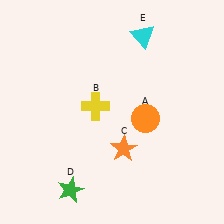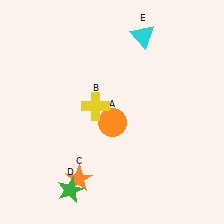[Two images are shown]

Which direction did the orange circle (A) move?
The orange circle (A) moved left.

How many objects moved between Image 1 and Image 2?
2 objects moved between the two images.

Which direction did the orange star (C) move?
The orange star (C) moved left.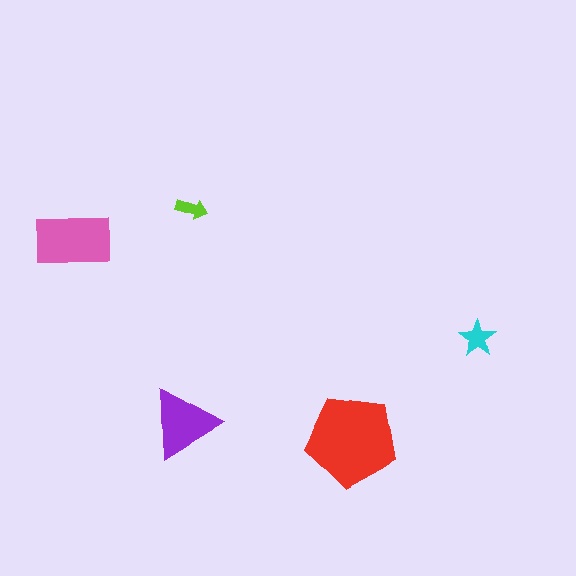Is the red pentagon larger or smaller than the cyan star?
Larger.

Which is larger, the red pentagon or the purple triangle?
The red pentagon.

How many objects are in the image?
There are 5 objects in the image.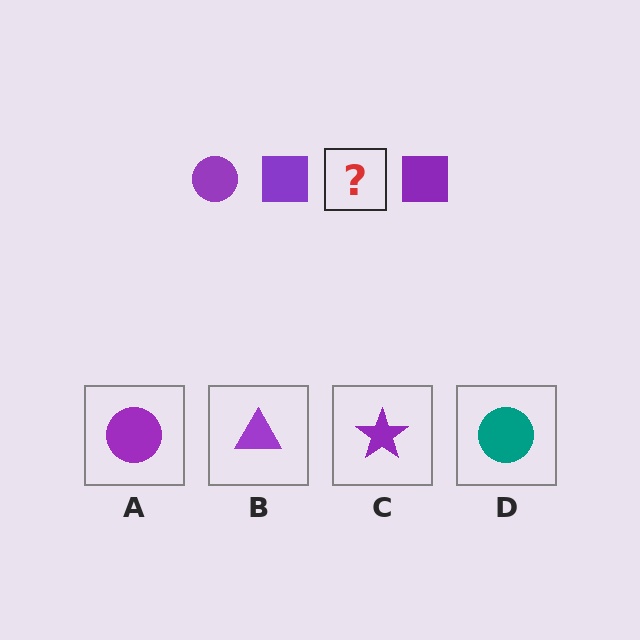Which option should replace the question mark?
Option A.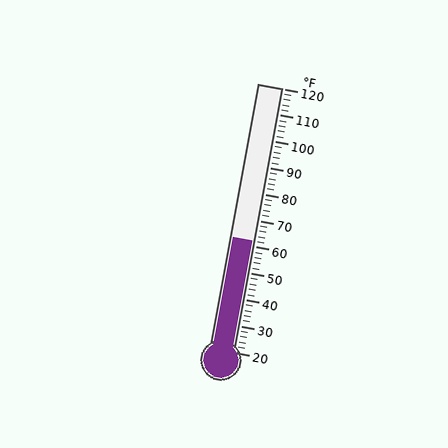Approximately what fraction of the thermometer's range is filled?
The thermometer is filled to approximately 40% of its range.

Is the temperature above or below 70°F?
The temperature is below 70°F.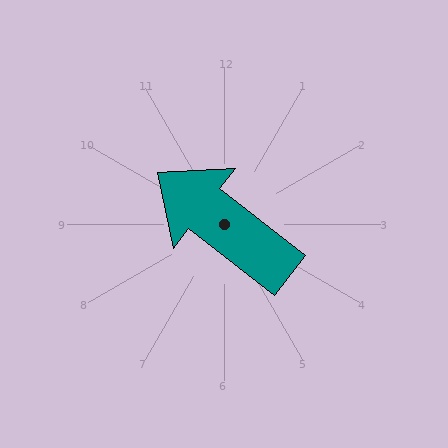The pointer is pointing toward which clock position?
Roughly 10 o'clock.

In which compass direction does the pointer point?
Northwest.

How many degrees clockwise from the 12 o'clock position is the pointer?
Approximately 308 degrees.